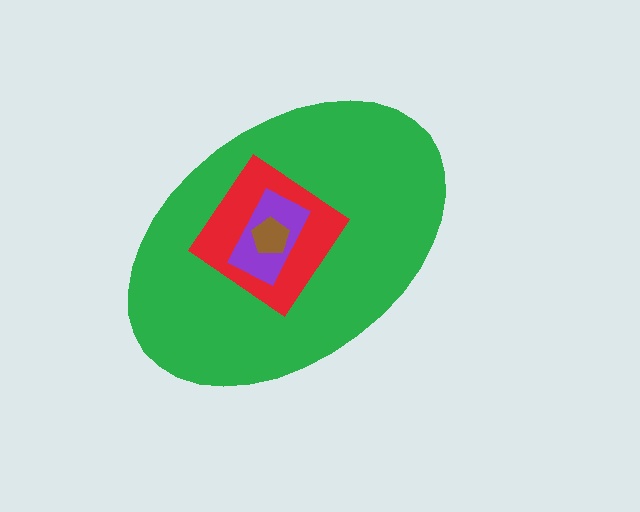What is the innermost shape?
The brown pentagon.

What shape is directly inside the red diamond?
The purple rectangle.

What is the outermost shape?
The green ellipse.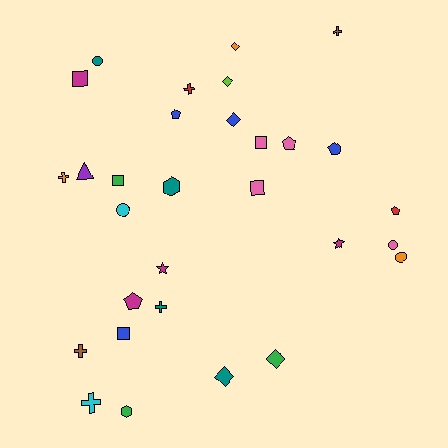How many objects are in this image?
There are 30 objects.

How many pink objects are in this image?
There are 4 pink objects.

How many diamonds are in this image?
There are 5 diamonds.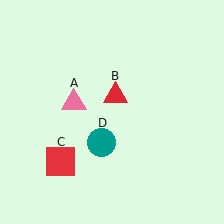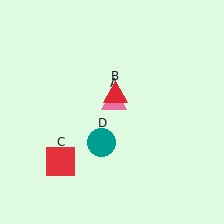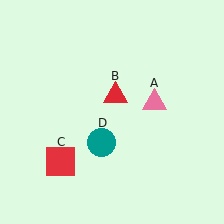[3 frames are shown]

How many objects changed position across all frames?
1 object changed position: pink triangle (object A).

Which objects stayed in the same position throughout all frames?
Red triangle (object B) and red square (object C) and teal circle (object D) remained stationary.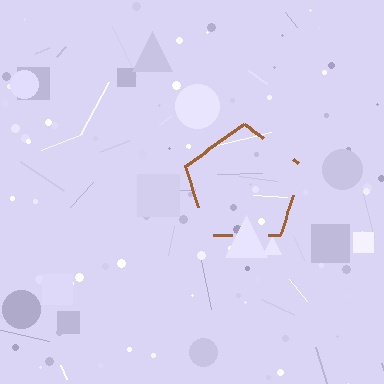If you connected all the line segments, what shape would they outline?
They would outline a pentagon.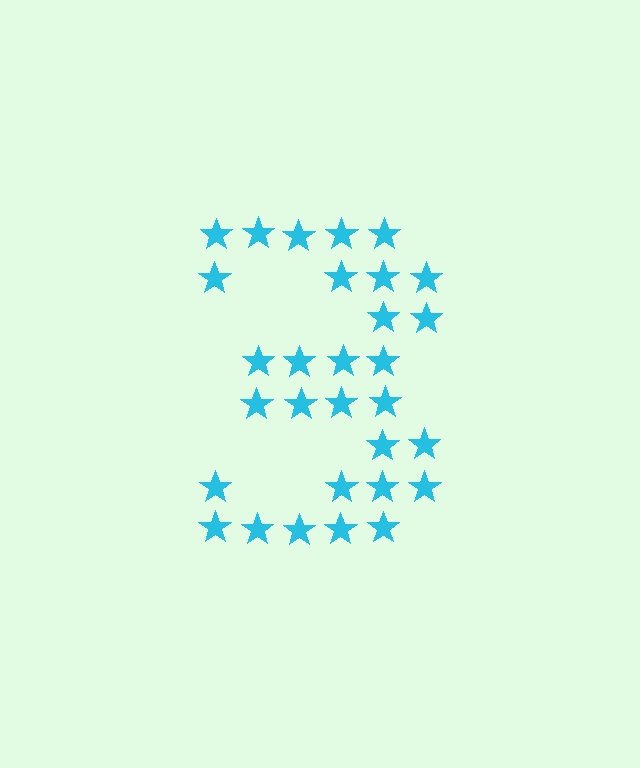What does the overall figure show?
The overall figure shows the digit 3.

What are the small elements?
The small elements are stars.